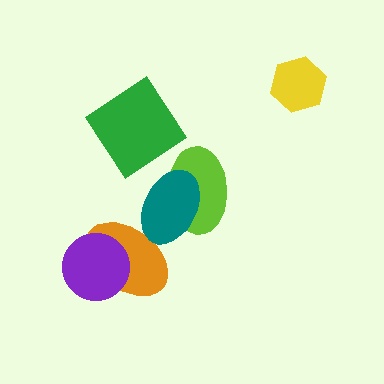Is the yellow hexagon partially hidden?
No, no other shape covers it.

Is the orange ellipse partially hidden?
Yes, it is partially covered by another shape.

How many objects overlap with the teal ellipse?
2 objects overlap with the teal ellipse.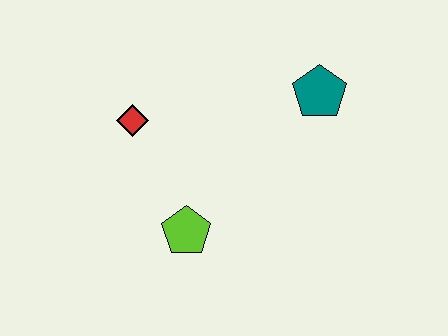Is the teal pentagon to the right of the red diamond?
Yes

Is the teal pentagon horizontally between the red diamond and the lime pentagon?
No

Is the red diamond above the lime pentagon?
Yes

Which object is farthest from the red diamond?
The teal pentagon is farthest from the red diamond.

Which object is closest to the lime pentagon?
The red diamond is closest to the lime pentagon.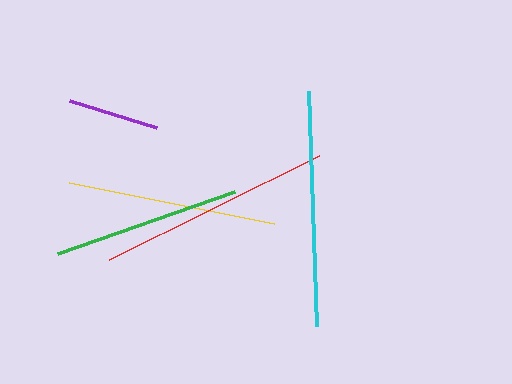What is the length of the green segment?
The green segment is approximately 188 pixels long.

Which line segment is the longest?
The cyan line is the longest at approximately 235 pixels.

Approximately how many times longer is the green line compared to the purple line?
The green line is approximately 2.1 times the length of the purple line.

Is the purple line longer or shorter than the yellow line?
The yellow line is longer than the purple line.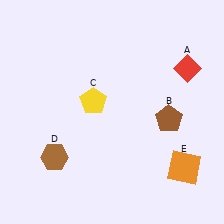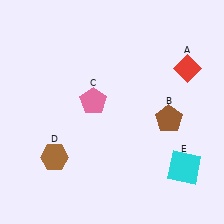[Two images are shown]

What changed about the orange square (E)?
In Image 1, E is orange. In Image 2, it changed to cyan.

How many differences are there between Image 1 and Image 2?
There are 2 differences between the two images.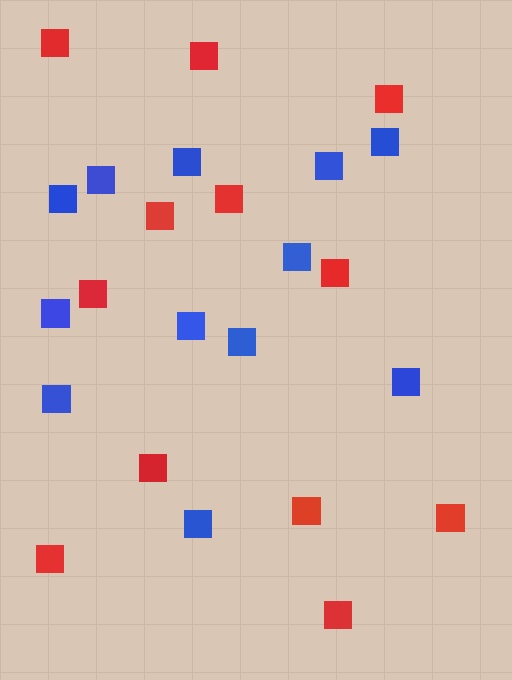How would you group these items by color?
There are 2 groups: one group of red squares (12) and one group of blue squares (12).